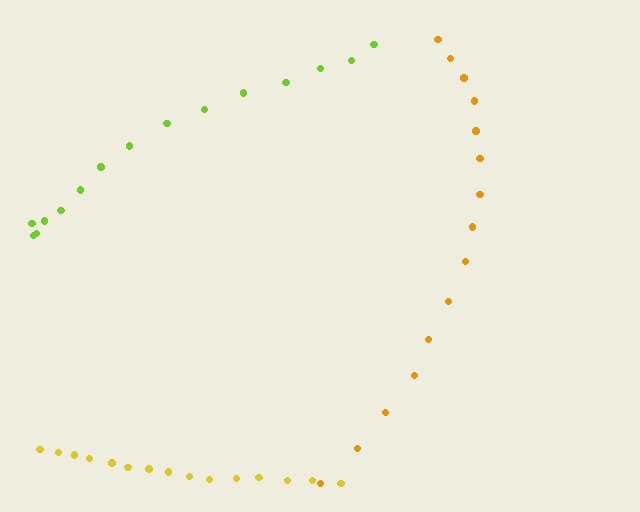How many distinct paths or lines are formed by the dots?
There are 3 distinct paths.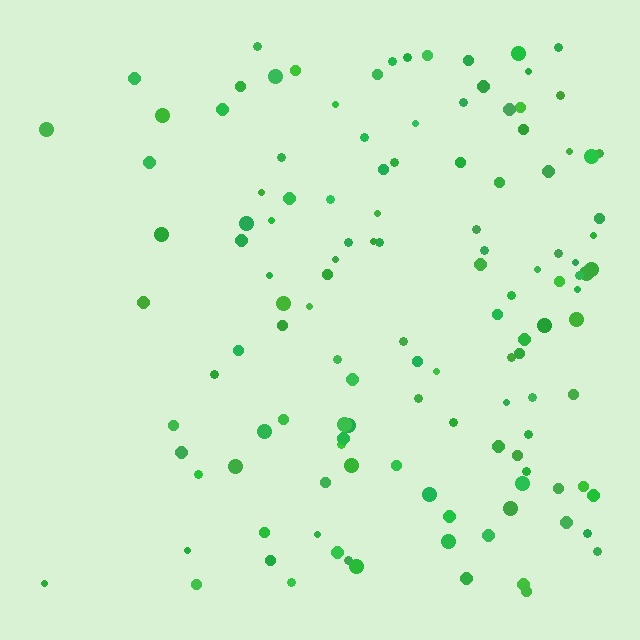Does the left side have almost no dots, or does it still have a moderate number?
Still a moderate number, just noticeably fewer than the right.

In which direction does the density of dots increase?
From left to right, with the right side densest.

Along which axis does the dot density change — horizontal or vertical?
Horizontal.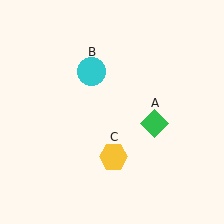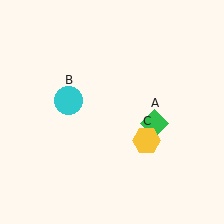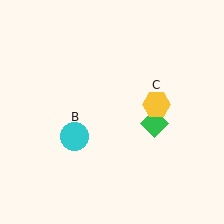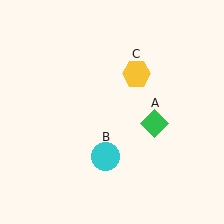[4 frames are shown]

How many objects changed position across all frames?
2 objects changed position: cyan circle (object B), yellow hexagon (object C).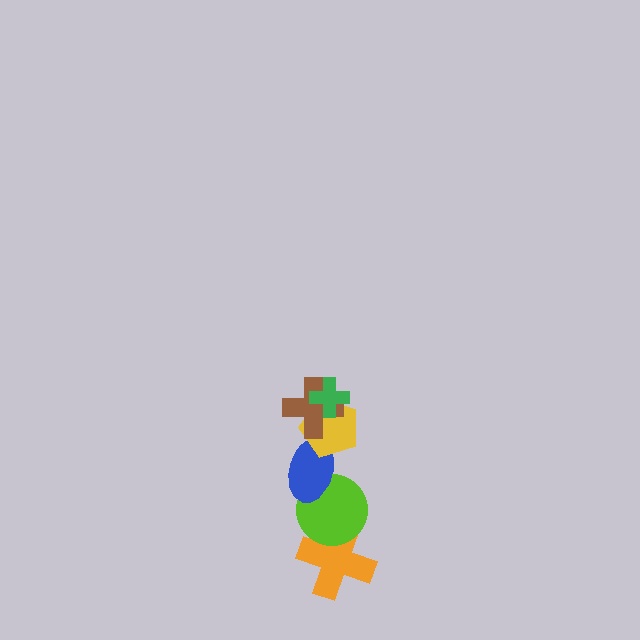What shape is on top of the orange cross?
The lime circle is on top of the orange cross.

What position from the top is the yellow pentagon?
The yellow pentagon is 3rd from the top.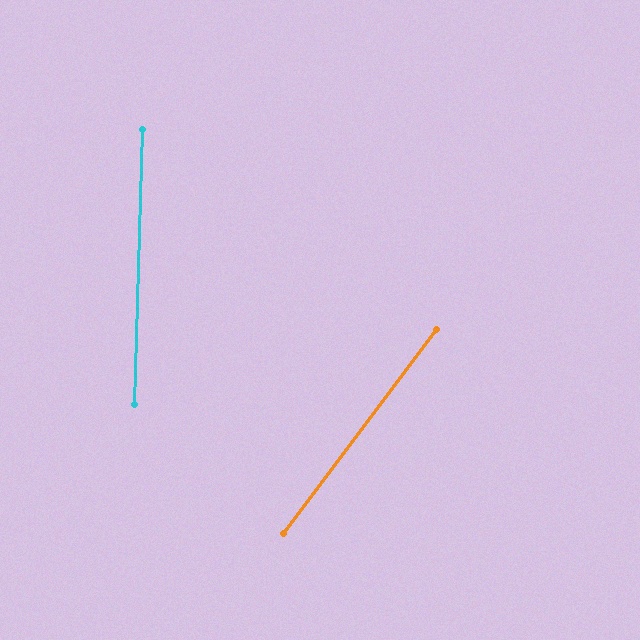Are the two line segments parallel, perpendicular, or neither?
Neither parallel nor perpendicular — they differ by about 35°.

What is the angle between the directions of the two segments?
Approximately 35 degrees.